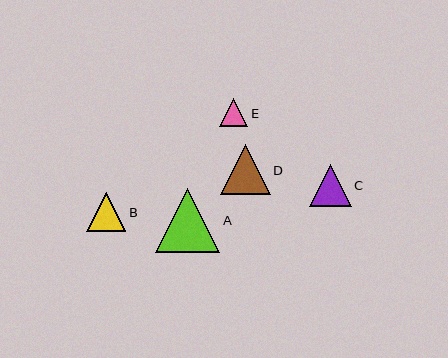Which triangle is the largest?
Triangle A is the largest with a size of approximately 64 pixels.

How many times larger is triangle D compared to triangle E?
Triangle D is approximately 1.8 times the size of triangle E.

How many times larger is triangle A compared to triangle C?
Triangle A is approximately 1.6 times the size of triangle C.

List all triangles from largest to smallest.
From largest to smallest: A, D, C, B, E.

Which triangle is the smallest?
Triangle E is the smallest with a size of approximately 28 pixels.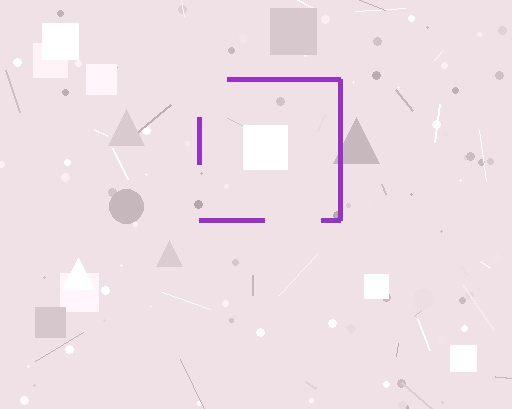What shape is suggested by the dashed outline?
The dashed outline suggests a square.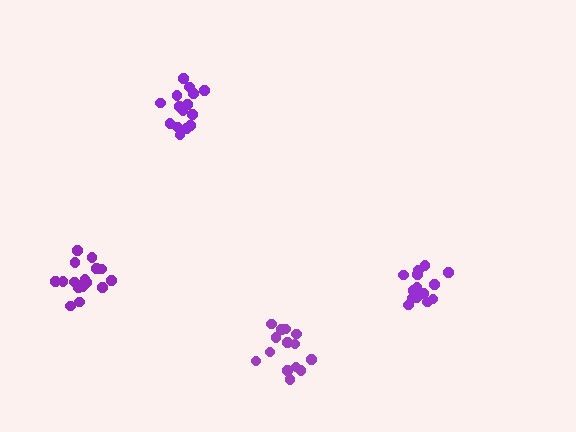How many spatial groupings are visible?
There are 4 spatial groupings.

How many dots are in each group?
Group 1: 14 dots, Group 2: 15 dots, Group 3: 16 dots, Group 4: 14 dots (59 total).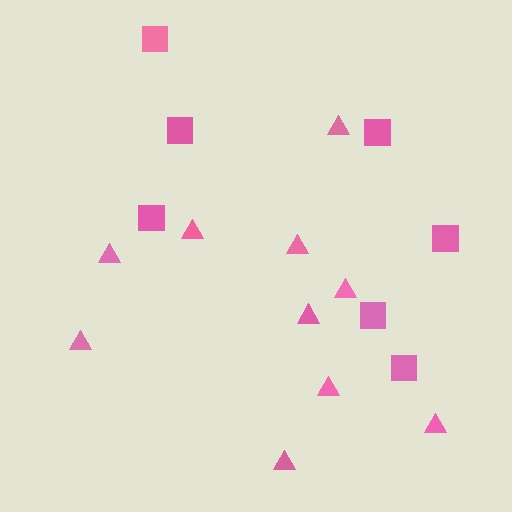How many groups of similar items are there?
There are 2 groups: one group of squares (7) and one group of triangles (10).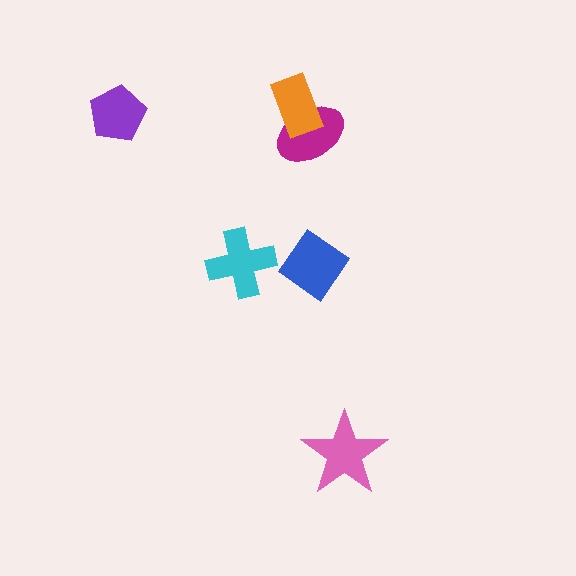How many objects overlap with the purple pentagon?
0 objects overlap with the purple pentagon.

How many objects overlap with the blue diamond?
0 objects overlap with the blue diamond.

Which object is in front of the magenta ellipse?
The orange rectangle is in front of the magenta ellipse.